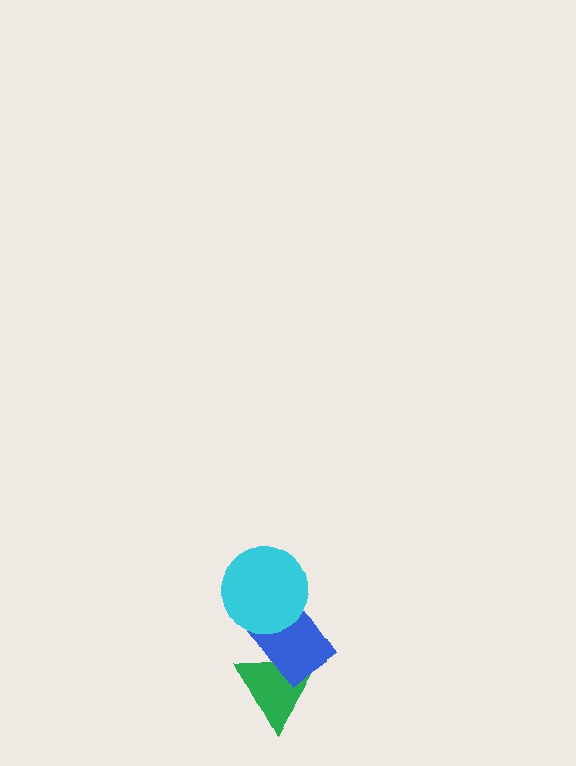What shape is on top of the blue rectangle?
The cyan circle is on top of the blue rectangle.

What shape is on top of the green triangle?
The blue rectangle is on top of the green triangle.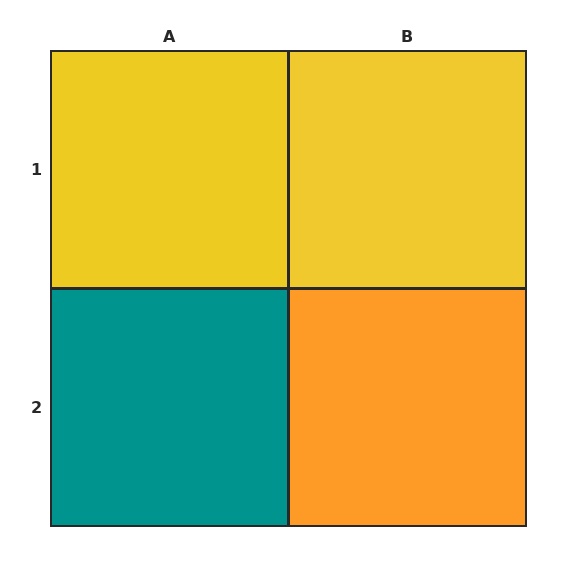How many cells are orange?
1 cell is orange.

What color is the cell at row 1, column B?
Yellow.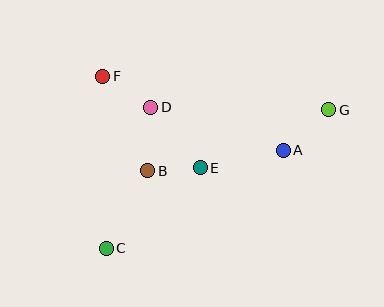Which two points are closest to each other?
Points B and E are closest to each other.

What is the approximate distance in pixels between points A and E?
The distance between A and E is approximately 85 pixels.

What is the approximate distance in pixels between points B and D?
The distance between B and D is approximately 63 pixels.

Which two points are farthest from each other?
Points C and G are farthest from each other.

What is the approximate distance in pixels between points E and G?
The distance between E and G is approximately 141 pixels.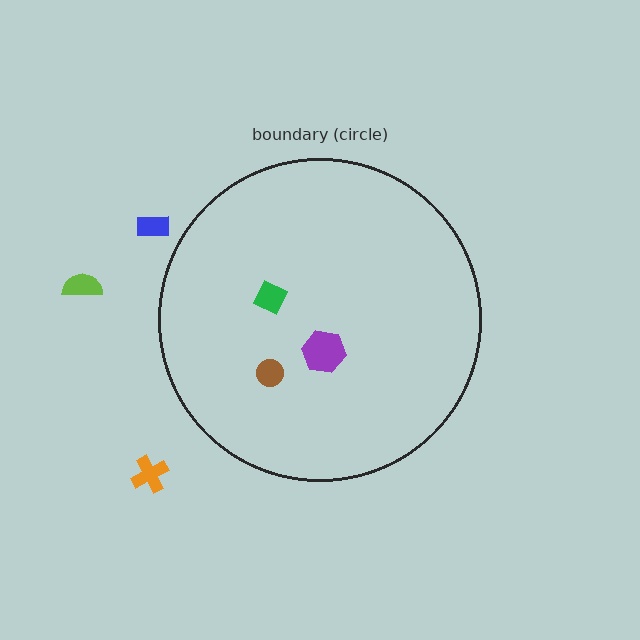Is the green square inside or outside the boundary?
Inside.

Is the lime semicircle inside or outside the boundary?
Outside.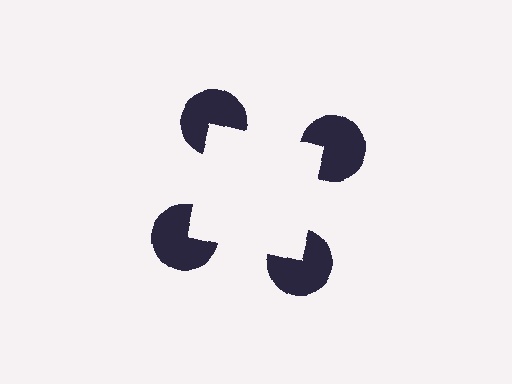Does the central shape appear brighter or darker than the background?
It typically appears slightly brighter than the background, even though no actual brightness change is drawn.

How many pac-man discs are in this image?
There are 4 — one at each vertex of the illusory square.